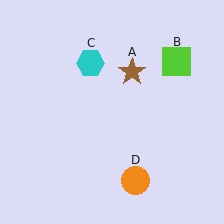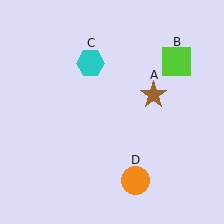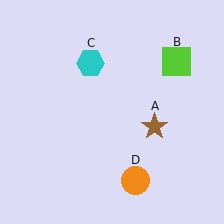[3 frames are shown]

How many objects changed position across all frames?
1 object changed position: brown star (object A).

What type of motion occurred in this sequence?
The brown star (object A) rotated clockwise around the center of the scene.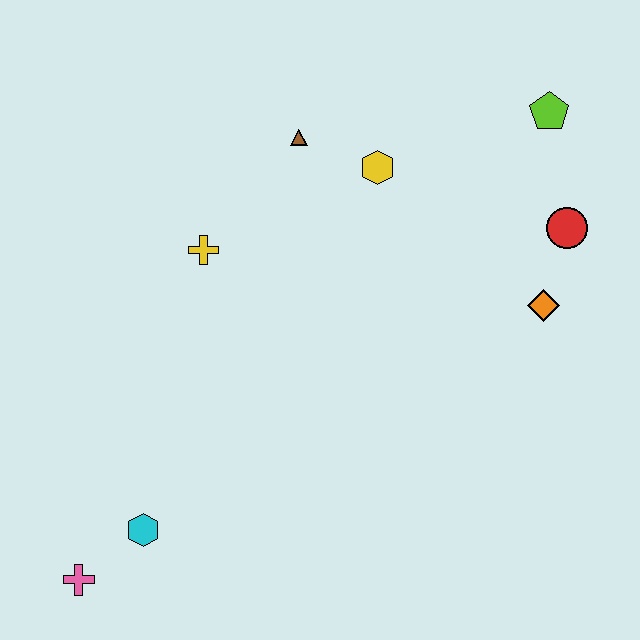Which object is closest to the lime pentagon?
The red circle is closest to the lime pentagon.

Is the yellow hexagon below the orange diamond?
No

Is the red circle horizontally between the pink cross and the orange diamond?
No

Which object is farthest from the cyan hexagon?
The lime pentagon is farthest from the cyan hexagon.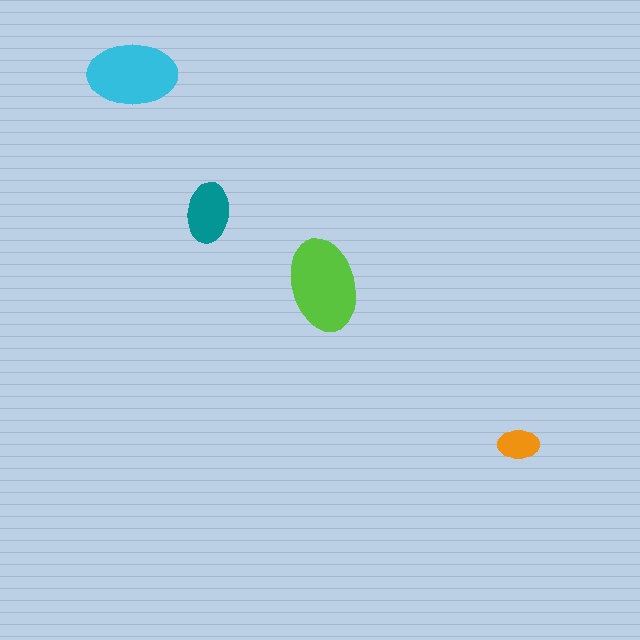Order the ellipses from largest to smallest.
the lime one, the cyan one, the teal one, the orange one.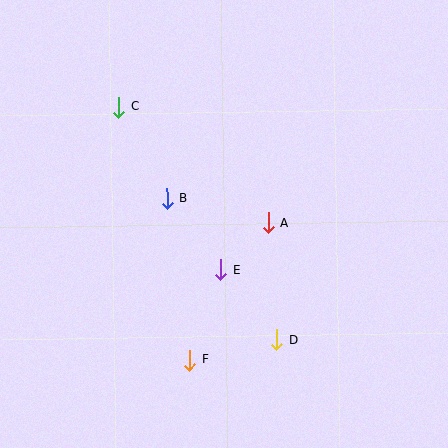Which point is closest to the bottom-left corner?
Point F is closest to the bottom-left corner.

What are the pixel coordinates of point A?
Point A is at (268, 223).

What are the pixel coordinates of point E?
Point E is at (220, 270).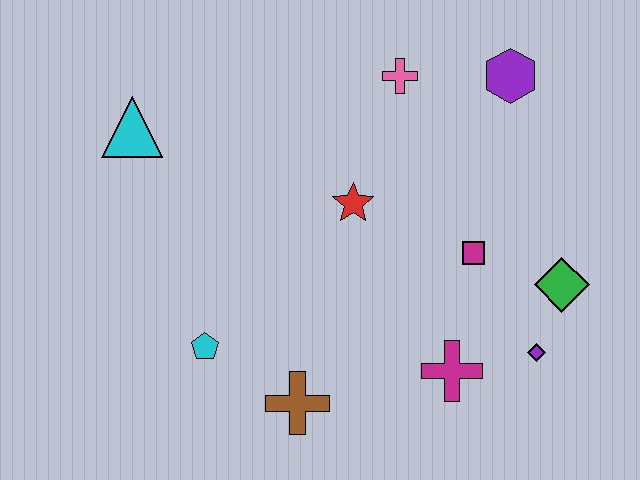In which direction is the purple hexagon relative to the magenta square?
The purple hexagon is above the magenta square.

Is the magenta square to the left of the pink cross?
No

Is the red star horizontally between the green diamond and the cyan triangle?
Yes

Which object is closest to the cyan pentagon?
The brown cross is closest to the cyan pentagon.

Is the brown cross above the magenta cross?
No